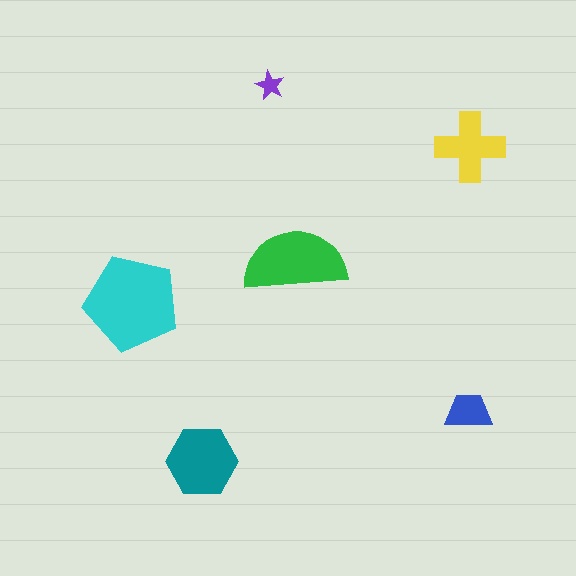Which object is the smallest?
The purple star.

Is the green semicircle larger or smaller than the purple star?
Larger.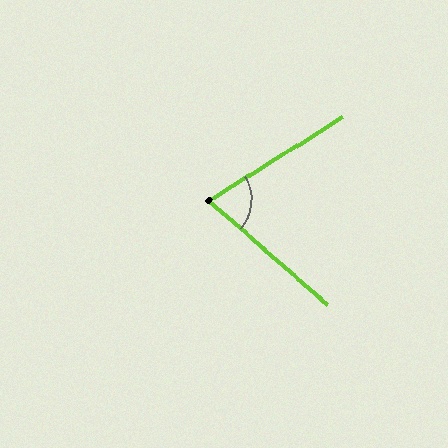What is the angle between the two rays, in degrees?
Approximately 73 degrees.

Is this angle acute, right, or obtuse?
It is acute.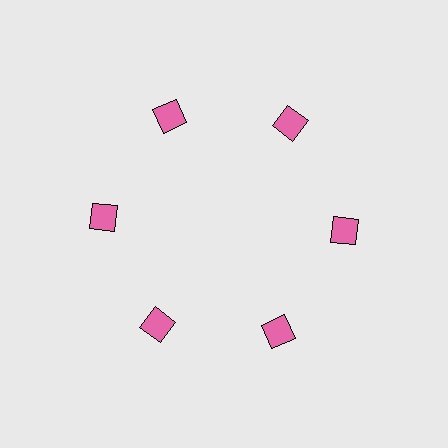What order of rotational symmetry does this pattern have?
This pattern has 6-fold rotational symmetry.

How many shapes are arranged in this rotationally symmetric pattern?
There are 6 shapes, arranged in 6 groups of 1.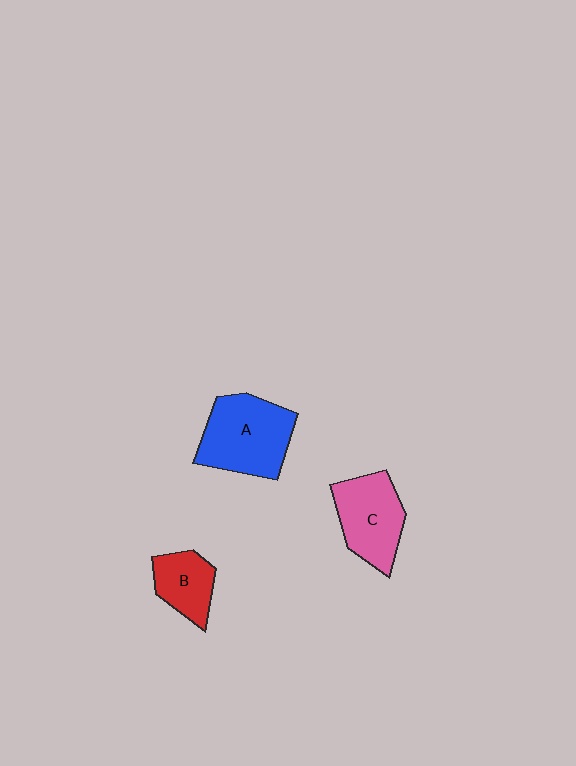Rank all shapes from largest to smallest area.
From largest to smallest: A (blue), C (pink), B (red).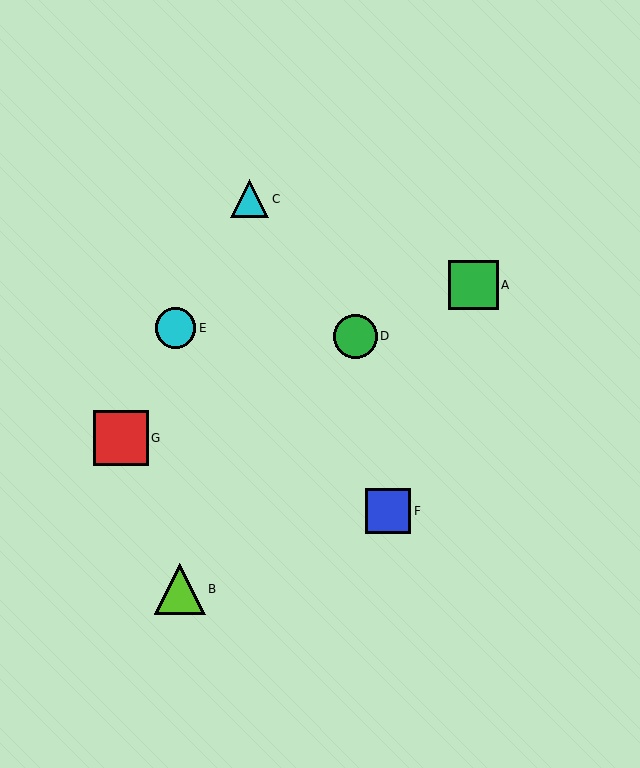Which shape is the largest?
The red square (labeled G) is the largest.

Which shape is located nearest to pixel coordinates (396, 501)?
The blue square (labeled F) at (388, 511) is nearest to that location.